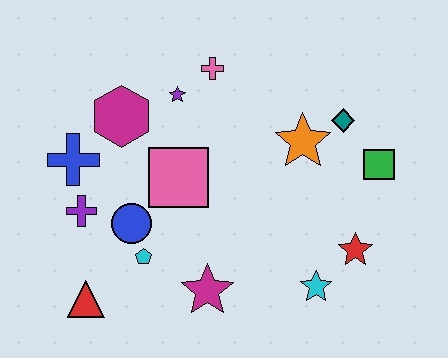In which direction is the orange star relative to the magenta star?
The orange star is above the magenta star.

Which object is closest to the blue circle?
The cyan pentagon is closest to the blue circle.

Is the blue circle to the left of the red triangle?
No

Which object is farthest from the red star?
The blue cross is farthest from the red star.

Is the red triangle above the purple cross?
No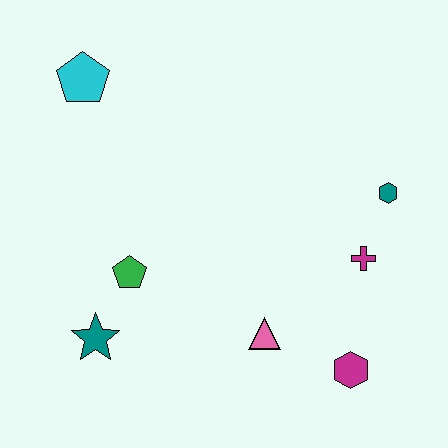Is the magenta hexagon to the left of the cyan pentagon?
No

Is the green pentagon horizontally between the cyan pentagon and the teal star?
No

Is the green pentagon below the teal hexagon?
Yes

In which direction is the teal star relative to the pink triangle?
The teal star is to the left of the pink triangle.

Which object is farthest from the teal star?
The teal hexagon is farthest from the teal star.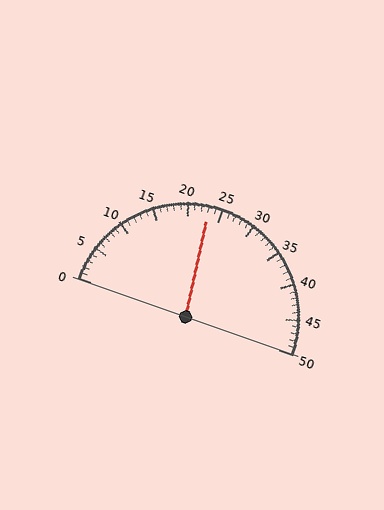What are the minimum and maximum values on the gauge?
The gauge ranges from 0 to 50.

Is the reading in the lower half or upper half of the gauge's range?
The reading is in the lower half of the range (0 to 50).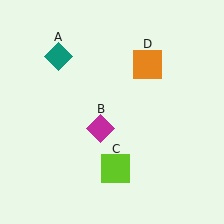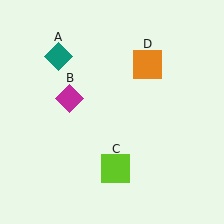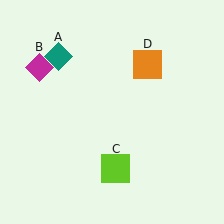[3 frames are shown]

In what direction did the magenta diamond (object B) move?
The magenta diamond (object B) moved up and to the left.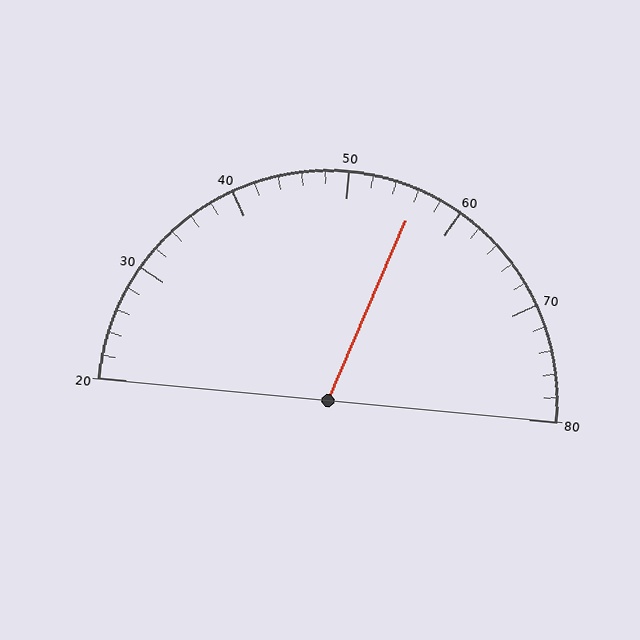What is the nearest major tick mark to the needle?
The nearest major tick mark is 60.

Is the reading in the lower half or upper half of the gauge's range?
The reading is in the upper half of the range (20 to 80).